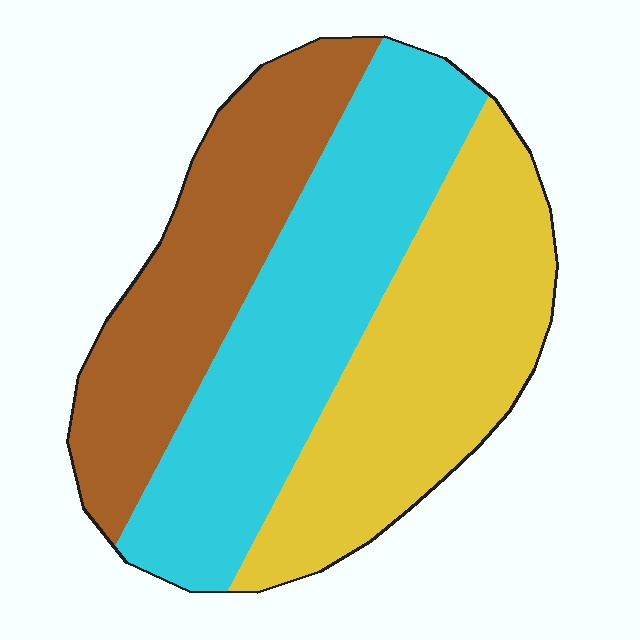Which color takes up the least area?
Brown, at roughly 30%.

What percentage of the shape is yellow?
Yellow covers roughly 35% of the shape.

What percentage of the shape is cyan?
Cyan covers around 35% of the shape.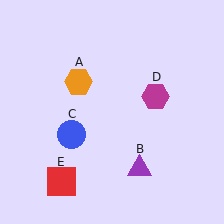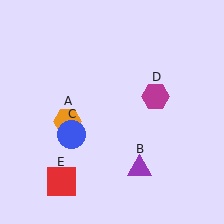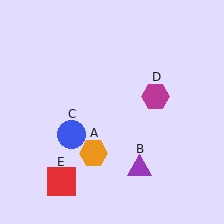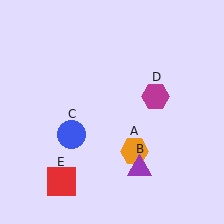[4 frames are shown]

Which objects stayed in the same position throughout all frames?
Purple triangle (object B) and blue circle (object C) and magenta hexagon (object D) and red square (object E) remained stationary.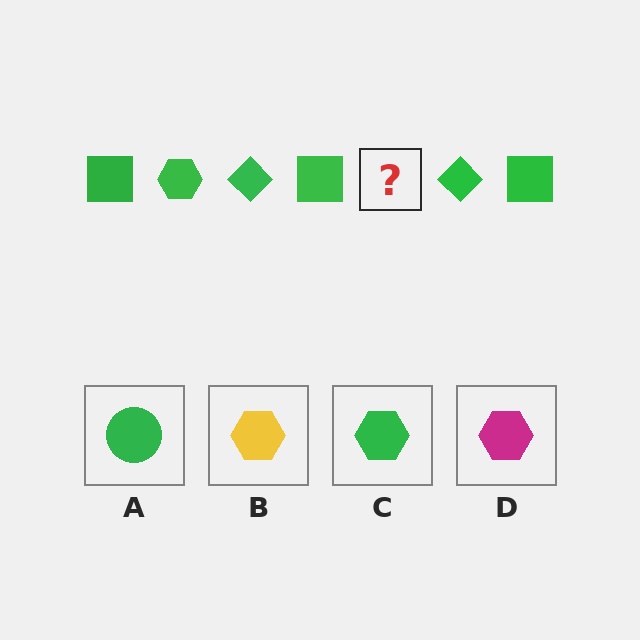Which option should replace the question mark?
Option C.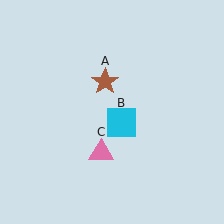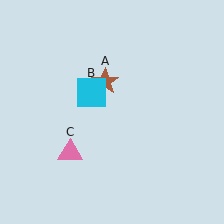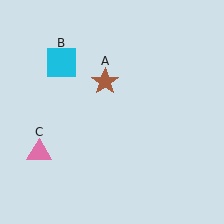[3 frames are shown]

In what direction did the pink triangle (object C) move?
The pink triangle (object C) moved left.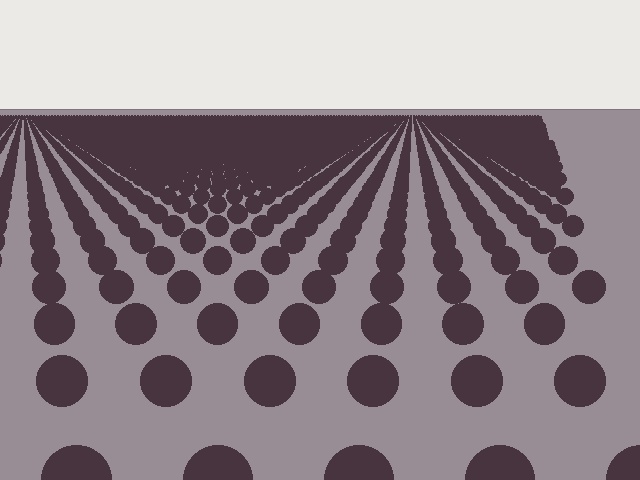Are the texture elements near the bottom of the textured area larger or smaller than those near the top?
Larger. Near the bottom, elements are closer to the viewer and appear at a bigger on-screen size.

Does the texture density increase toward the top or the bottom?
Density increases toward the top.